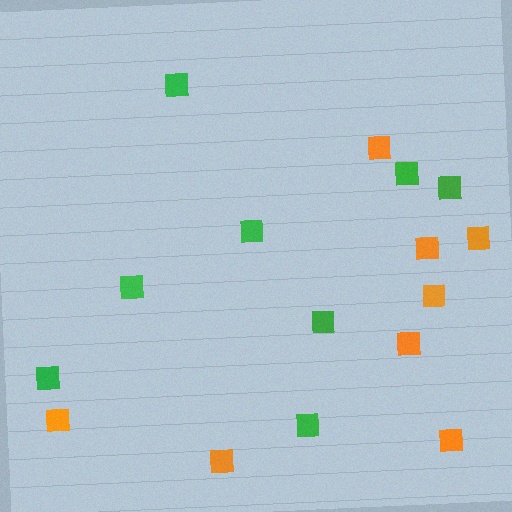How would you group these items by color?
There are 2 groups: one group of green squares (8) and one group of orange squares (8).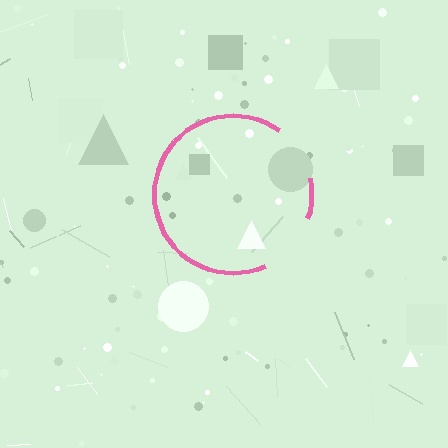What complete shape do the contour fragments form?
The contour fragments form a circle.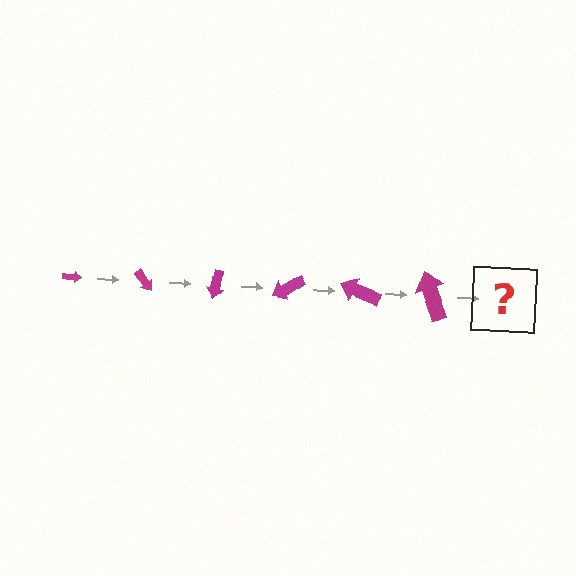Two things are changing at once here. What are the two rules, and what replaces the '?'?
The two rules are that the arrow grows larger each step and it rotates 50 degrees each step. The '?' should be an arrow, larger than the previous one and rotated 300 degrees from the start.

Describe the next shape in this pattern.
It should be an arrow, larger than the previous one and rotated 300 degrees from the start.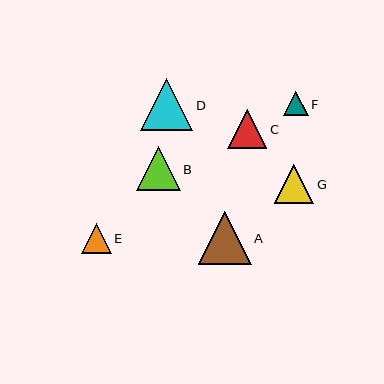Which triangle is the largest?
Triangle A is the largest with a size of approximately 53 pixels.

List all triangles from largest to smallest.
From largest to smallest: A, D, B, G, C, E, F.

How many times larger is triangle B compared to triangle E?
Triangle B is approximately 1.5 times the size of triangle E.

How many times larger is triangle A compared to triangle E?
Triangle A is approximately 1.8 times the size of triangle E.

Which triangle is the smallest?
Triangle F is the smallest with a size of approximately 25 pixels.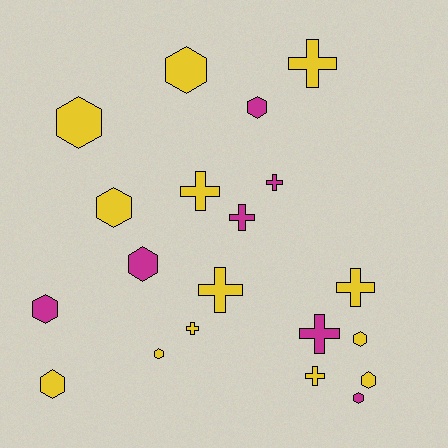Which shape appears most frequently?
Hexagon, with 11 objects.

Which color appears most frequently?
Yellow, with 13 objects.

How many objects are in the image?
There are 20 objects.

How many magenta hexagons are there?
There are 4 magenta hexagons.